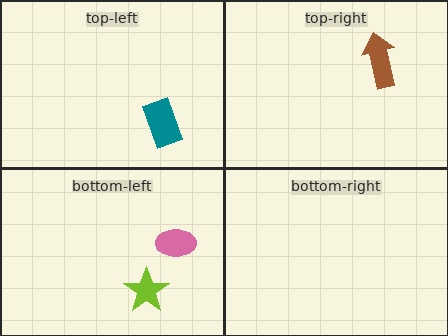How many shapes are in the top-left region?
1.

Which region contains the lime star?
The bottom-left region.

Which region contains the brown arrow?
The top-right region.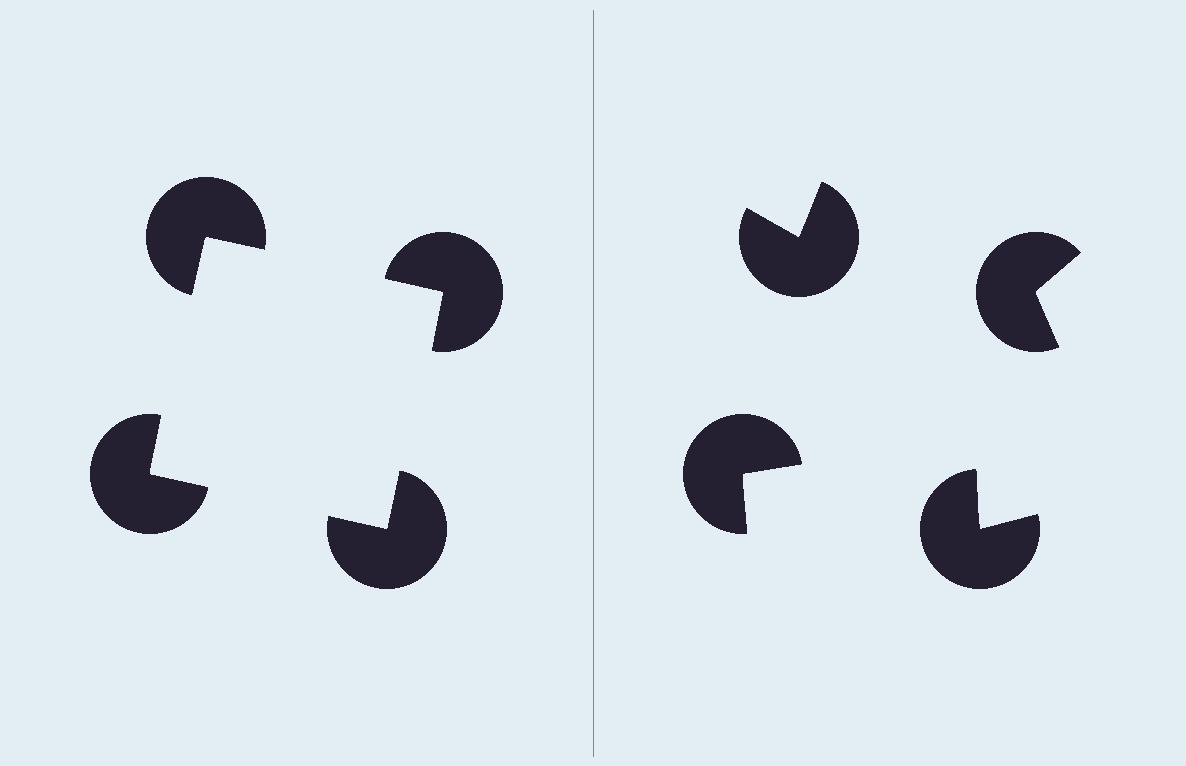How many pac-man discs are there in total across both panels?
8 — 4 on each side.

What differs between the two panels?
The pac-man discs are positioned identically on both sides; only the wedge orientations differ. On the left they align to a square; on the right they are misaligned.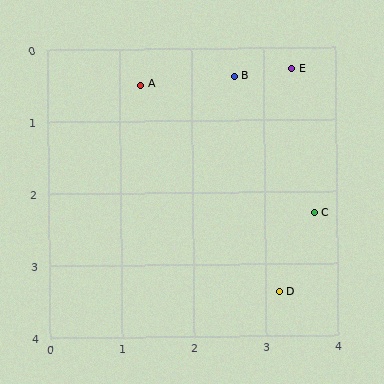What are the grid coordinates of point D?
Point D is at approximately (3.2, 3.4).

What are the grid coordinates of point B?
Point B is at approximately (2.6, 0.4).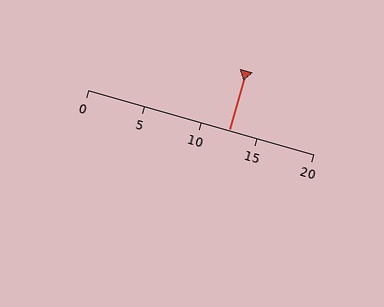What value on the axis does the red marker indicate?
The marker indicates approximately 12.5.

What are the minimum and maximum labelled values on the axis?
The axis runs from 0 to 20.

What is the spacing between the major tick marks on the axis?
The major ticks are spaced 5 apart.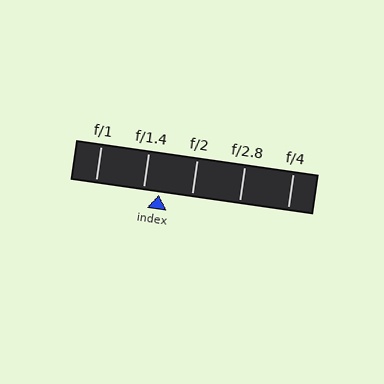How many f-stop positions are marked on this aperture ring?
There are 5 f-stop positions marked.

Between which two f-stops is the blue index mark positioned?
The index mark is between f/1.4 and f/2.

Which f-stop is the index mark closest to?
The index mark is closest to f/1.4.